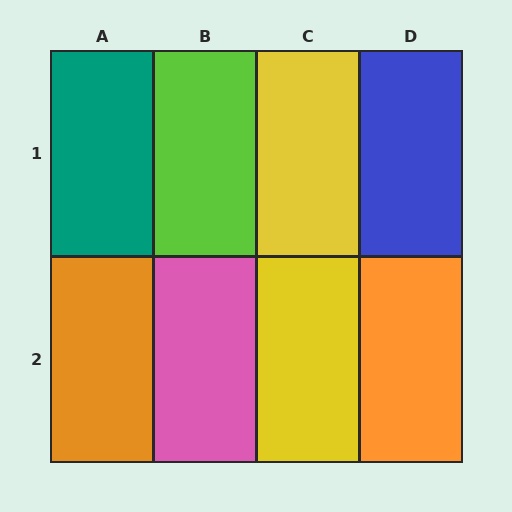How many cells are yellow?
2 cells are yellow.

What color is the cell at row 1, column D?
Blue.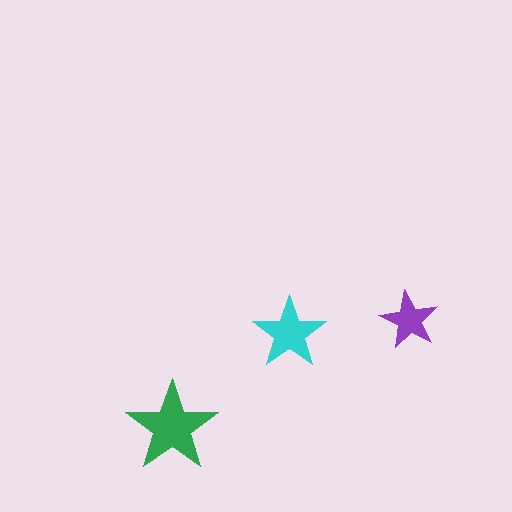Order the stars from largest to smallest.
the green one, the cyan one, the purple one.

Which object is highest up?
The purple star is topmost.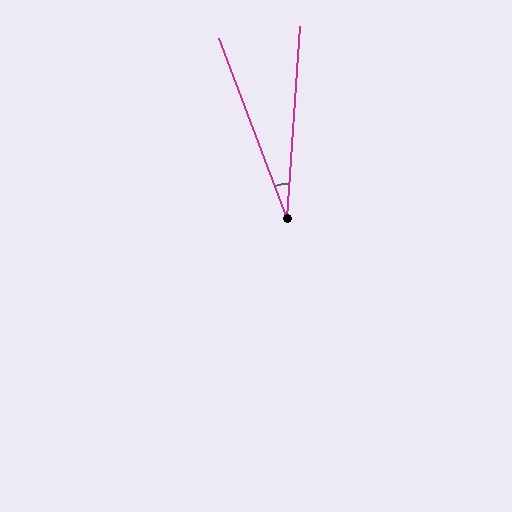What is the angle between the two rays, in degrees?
Approximately 24 degrees.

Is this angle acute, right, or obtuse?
It is acute.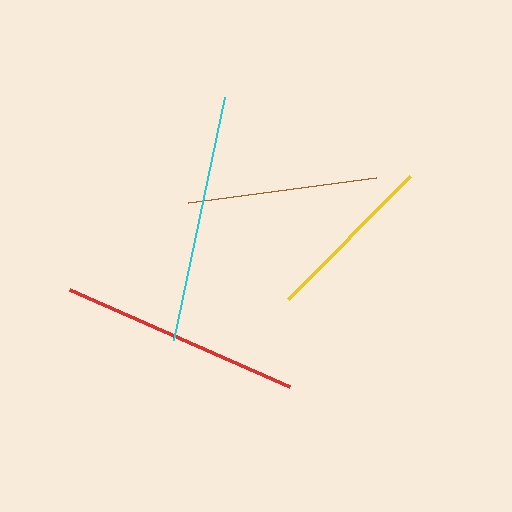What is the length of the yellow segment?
The yellow segment is approximately 173 pixels long.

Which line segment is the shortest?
The yellow line is the shortest at approximately 173 pixels.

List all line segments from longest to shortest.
From longest to shortest: cyan, red, brown, yellow.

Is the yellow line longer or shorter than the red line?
The red line is longer than the yellow line.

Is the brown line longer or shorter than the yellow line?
The brown line is longer than the yellow line.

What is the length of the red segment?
The red segment is approximately 240 pixels long.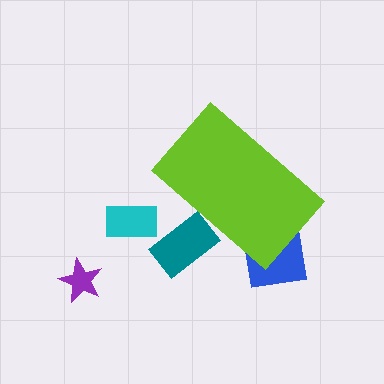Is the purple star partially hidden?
No, the purple star is fully visible.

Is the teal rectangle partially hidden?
Yes, the teal rectangle is partially hidden behind the lime rectangle.